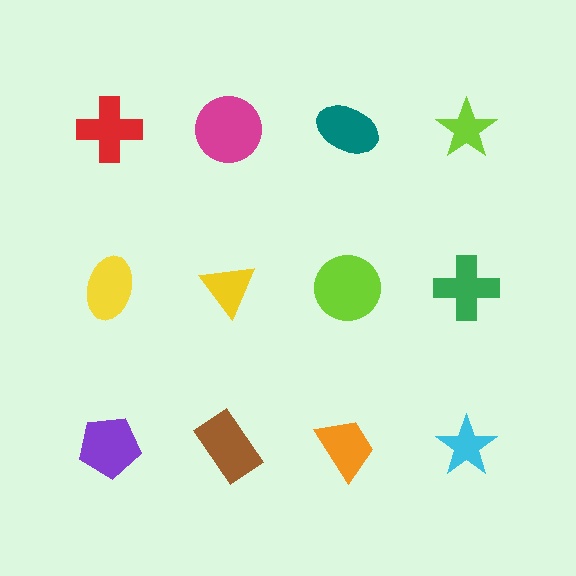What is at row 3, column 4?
A cyan star.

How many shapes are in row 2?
4 shapes.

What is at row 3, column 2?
A brown rectangle.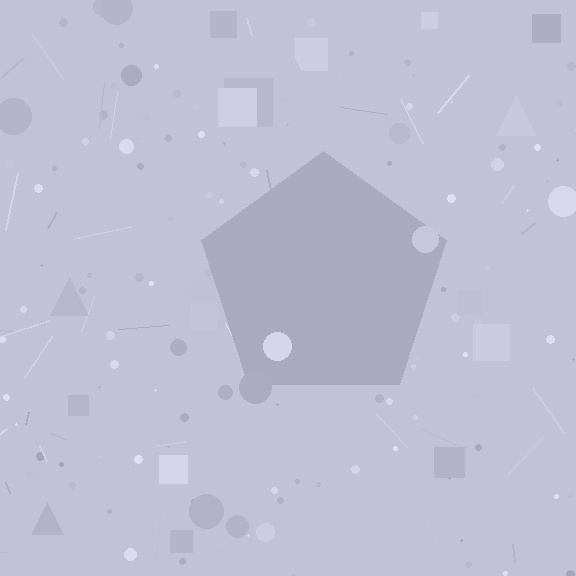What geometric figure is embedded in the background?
A pentagon is embedded in the background.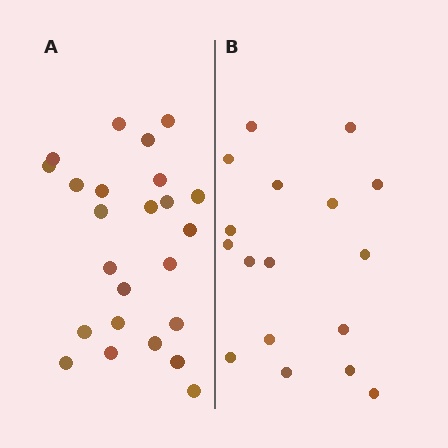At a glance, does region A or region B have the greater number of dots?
Region A (the left region) has more dots.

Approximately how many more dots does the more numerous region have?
Region A has roughly 8 or so more dots than region B.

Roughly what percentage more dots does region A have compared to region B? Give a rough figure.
About 40% more.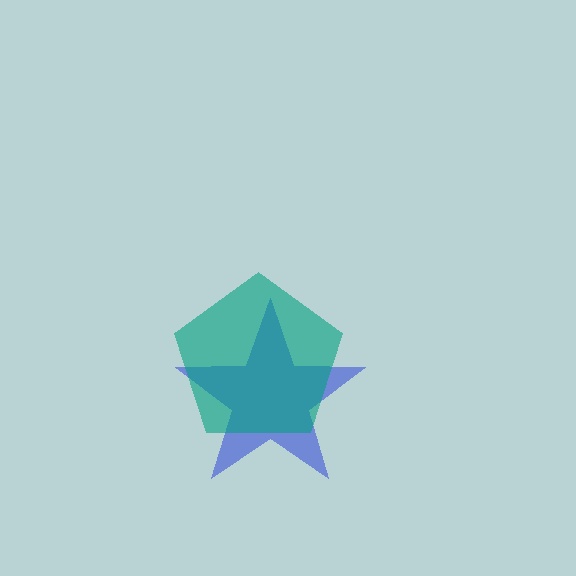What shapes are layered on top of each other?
The layered shapes are: a blue star, a teal pentagon.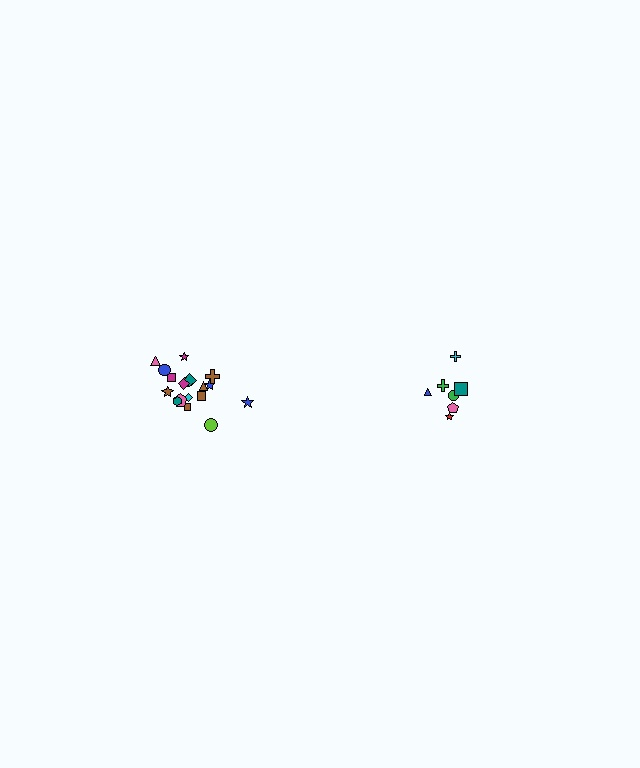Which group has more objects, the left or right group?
The left group.